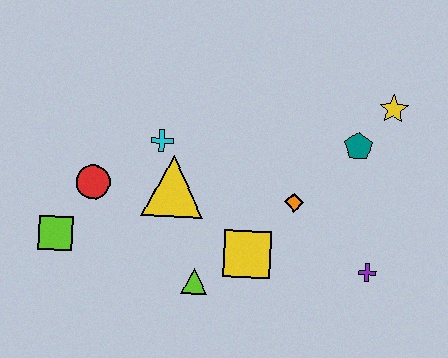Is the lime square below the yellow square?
No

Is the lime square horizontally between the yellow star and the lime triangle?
No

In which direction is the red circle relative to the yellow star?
The red circle is to the left of the yellow star.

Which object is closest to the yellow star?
The teal pentagon is closest to the yellow star.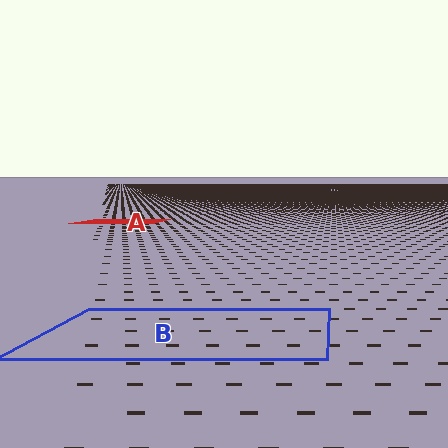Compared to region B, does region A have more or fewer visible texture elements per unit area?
Region A has more texture elements per unit area — they are packed more densely because it is farther away.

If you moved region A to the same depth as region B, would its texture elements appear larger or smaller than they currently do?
They would appear larger. At a closer depth, the same texture elements are projected at a bigger on-screen size.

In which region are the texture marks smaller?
The texture marks are smaller in region A, because it is farther away.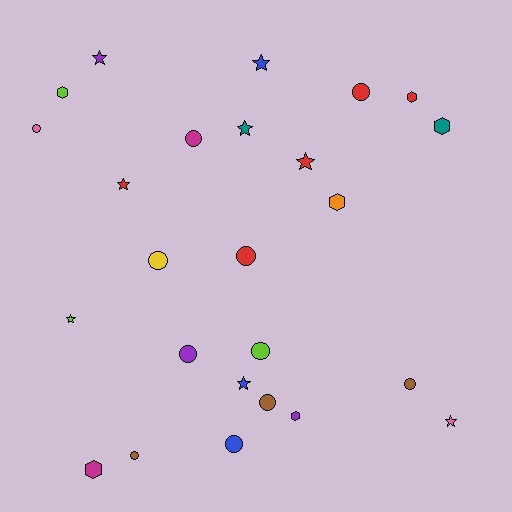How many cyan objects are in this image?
There are no cyan objects.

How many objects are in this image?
There are 25 objects.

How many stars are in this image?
There are 8 stars.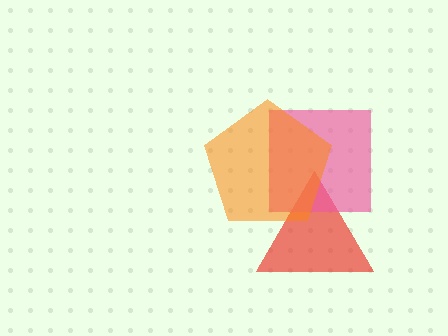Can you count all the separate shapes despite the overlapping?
Yes, there are 3 separate shapes.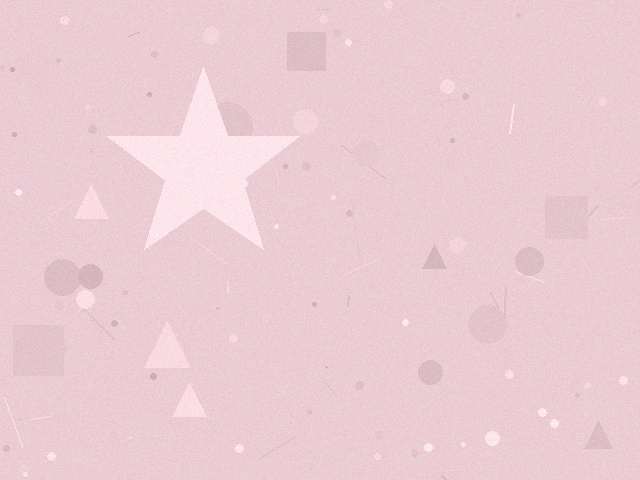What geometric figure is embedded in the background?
A star is embedded in the background.